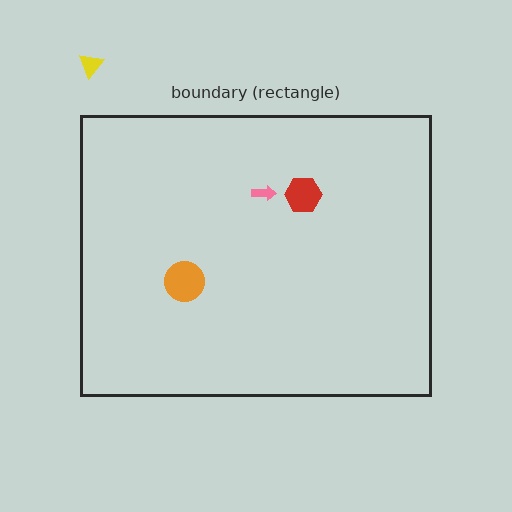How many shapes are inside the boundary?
3 inside, 1 outside.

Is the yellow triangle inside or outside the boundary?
Outside.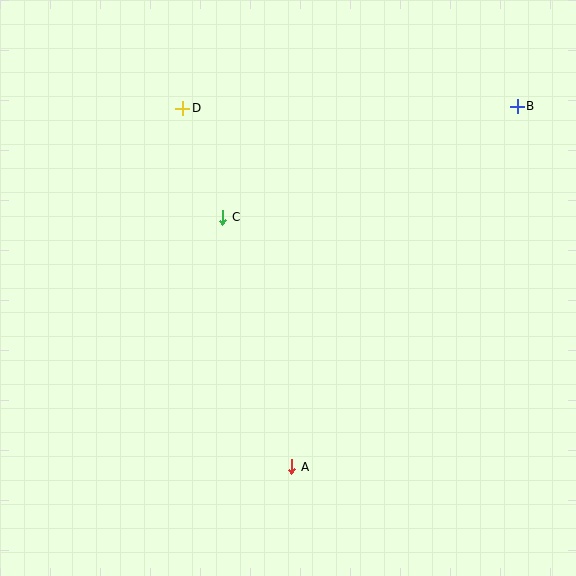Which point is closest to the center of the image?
Point C at (223, 217) is closest to the center.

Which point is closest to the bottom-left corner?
Point A is closest to the bottom-left corner.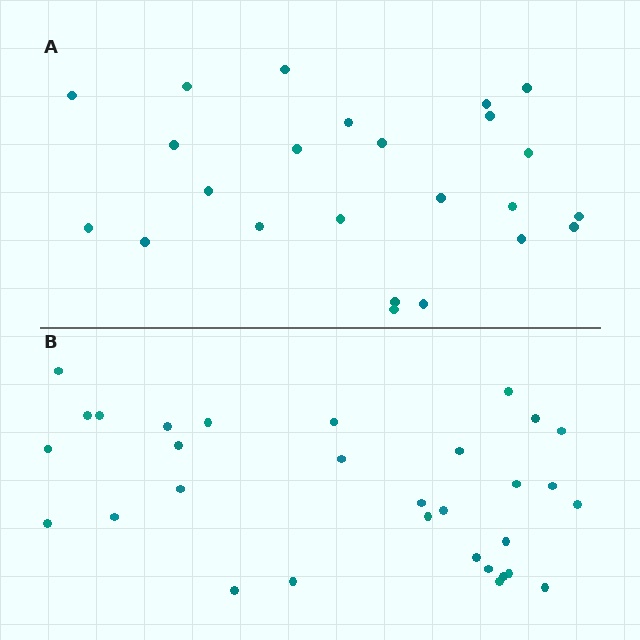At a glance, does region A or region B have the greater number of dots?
Region B (the bottom region) has more dots.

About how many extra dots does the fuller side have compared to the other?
Region B has roughly 8 or so more dots than region A.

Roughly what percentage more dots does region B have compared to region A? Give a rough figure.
About 30% more.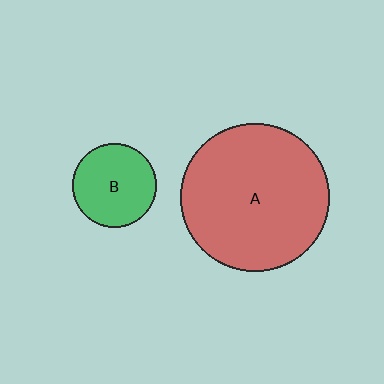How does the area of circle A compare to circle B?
Approximately 3.2 times.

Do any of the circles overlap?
No, none of the circles overlap.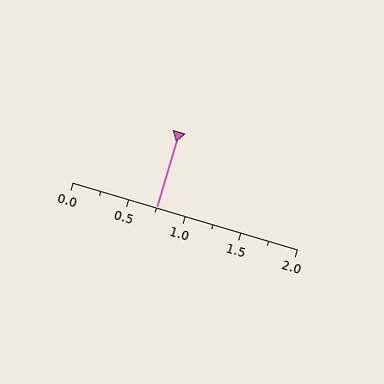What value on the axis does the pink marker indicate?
The marker indicates approximately 0.75.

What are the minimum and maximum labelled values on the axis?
The axis runs from 0.0 to 2.0.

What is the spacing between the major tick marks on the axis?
The major ticks are spaced 0.5 apart.